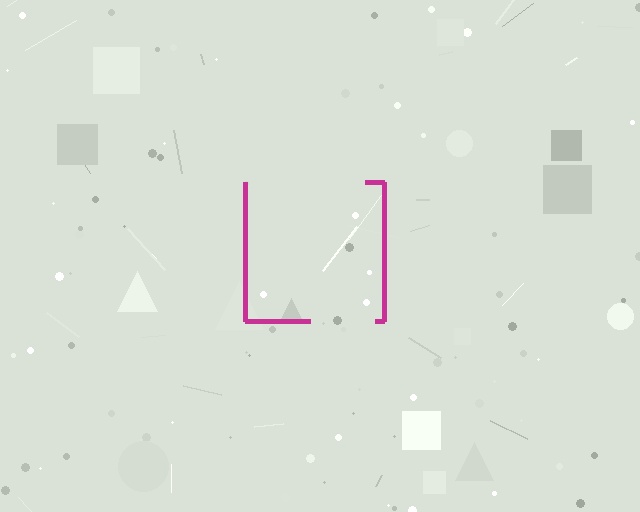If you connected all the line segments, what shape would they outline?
They would outline a square.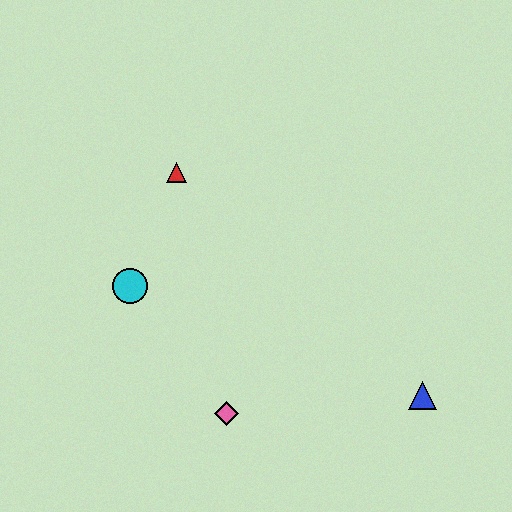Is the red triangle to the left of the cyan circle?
No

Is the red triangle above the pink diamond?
Yes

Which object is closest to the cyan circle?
The red triangle is closest to the cyan circle.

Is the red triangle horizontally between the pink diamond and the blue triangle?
No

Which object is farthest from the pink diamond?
The red triangle is farthest from the pink diamond.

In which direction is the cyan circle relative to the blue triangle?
The cyan circle is to the left of the blue triangle.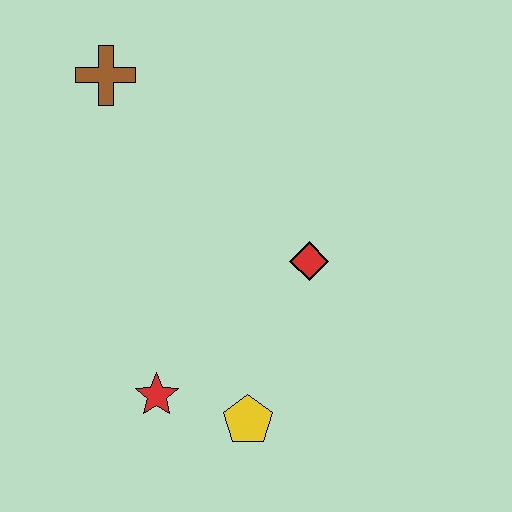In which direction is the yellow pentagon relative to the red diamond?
The yellow pentagon is below the red diamond.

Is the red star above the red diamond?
No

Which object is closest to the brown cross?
The red diamond is closest to the brown cross.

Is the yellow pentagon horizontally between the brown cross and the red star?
No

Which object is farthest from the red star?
The brown cross is farthest from the red star.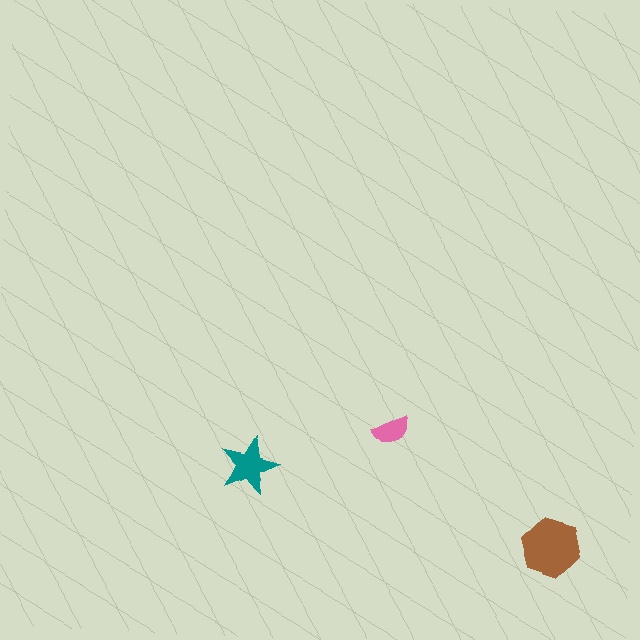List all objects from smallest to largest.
The pink semicircle, the teal star, the brown hexagon.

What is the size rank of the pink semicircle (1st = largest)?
3rd.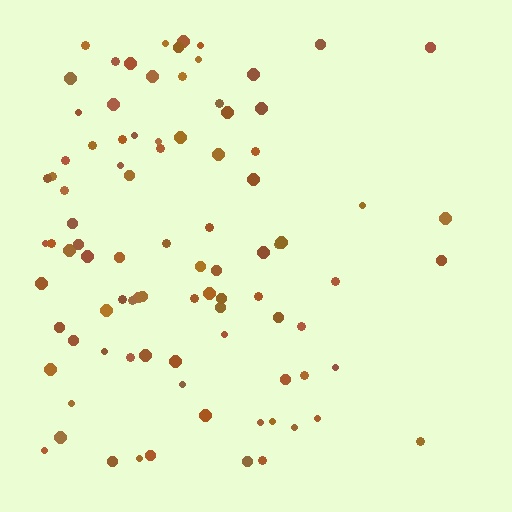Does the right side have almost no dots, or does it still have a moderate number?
Still a moderate number, just noticeably fewer than the left.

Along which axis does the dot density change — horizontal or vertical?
Horizontal.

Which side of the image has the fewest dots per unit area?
The right.